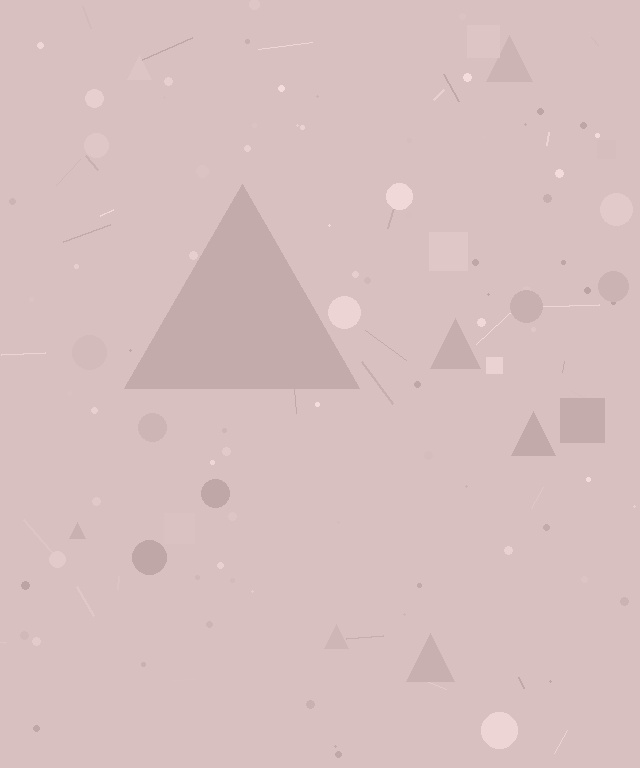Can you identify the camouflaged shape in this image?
The camouflaged shape is a triangle.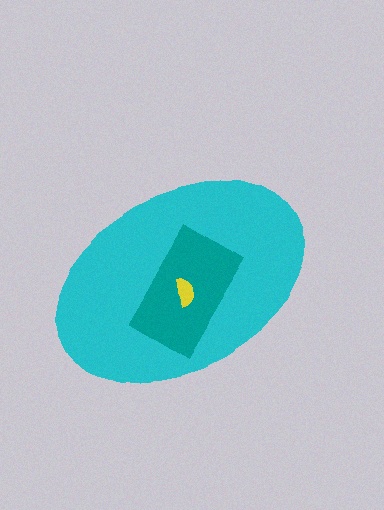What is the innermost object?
The yellow semicircle.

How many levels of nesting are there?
3.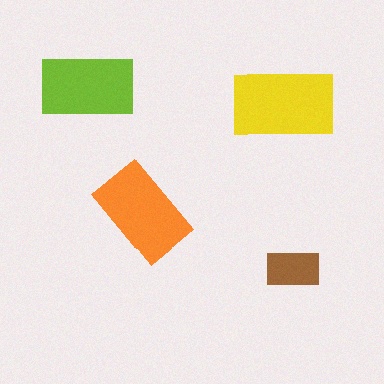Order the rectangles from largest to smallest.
the yellow one, the orange one, the lime one, the brown one.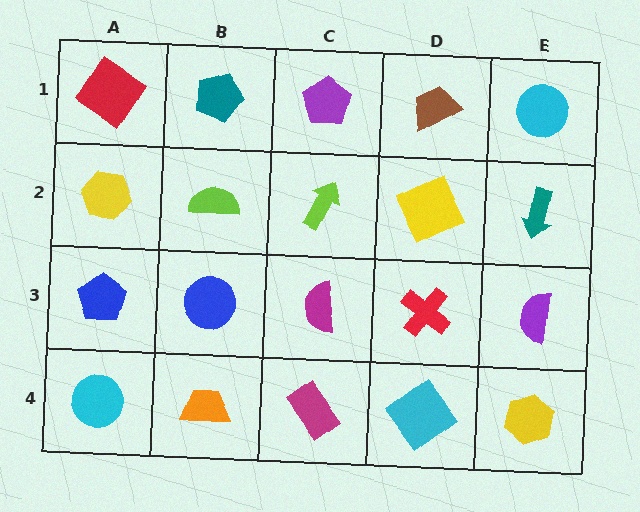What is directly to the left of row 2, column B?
A yellow hexagon.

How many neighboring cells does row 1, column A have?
2.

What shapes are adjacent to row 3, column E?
A teal arrow (row 2, column E), a yellow hexagon (row 4, column E), a red cross (row 3, column D).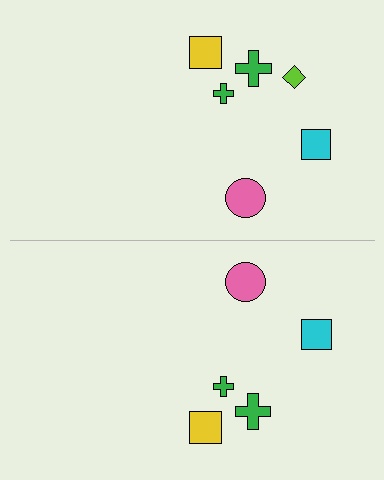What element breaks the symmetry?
A lime diamond is missing from the bottom side.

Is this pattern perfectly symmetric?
No, the pattern is not perfectly symmetric. A lime diamond is missing from the bottom side.